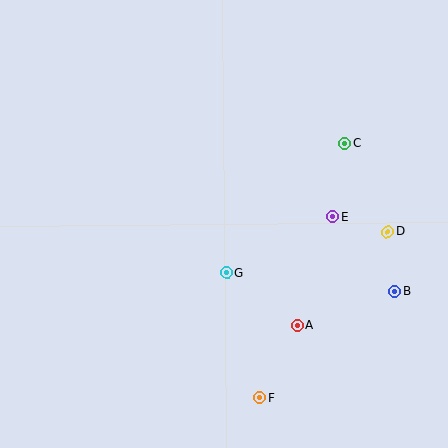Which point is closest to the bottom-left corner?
Point F is closest to the bottom-left corner.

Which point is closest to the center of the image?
Point G at (227, 273) is closest to the center.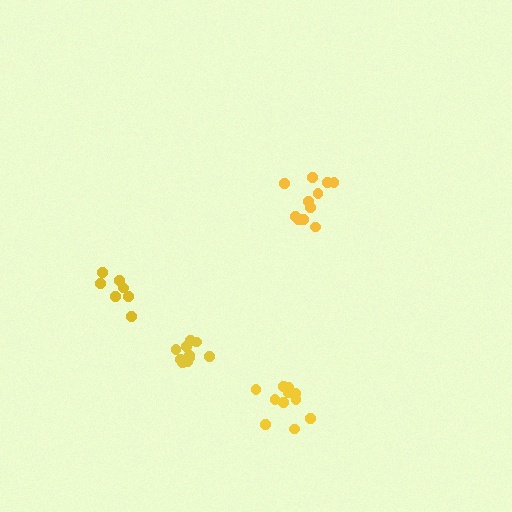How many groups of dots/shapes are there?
There are 4 groups.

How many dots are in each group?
Group 1: 11 dots, Group 2: 10 dots, Group 3: 7 dots, Group 4: 11 dots (39 total).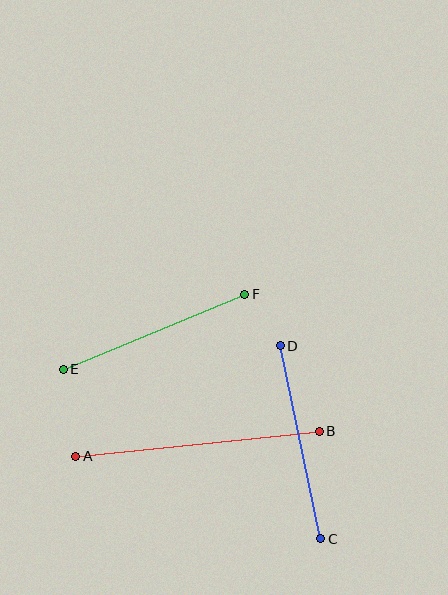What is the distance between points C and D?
The distance is approximately 197 pixels.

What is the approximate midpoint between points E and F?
The midpoint is at approximately (154, 332) pixels.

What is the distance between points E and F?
The distance is approximately 196 pixels.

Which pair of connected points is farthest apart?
Points A and B are farthest apart.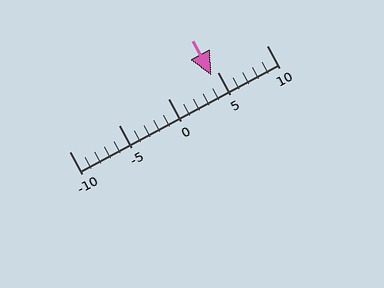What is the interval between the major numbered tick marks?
The major tick marks are spaced 5 units apart.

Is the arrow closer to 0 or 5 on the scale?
The arrow is closer to 5.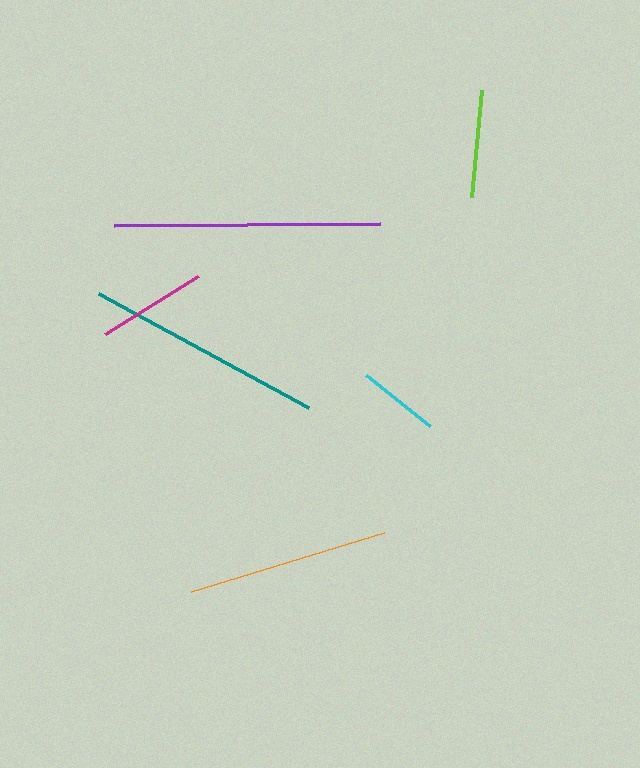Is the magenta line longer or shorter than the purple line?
The purple line is longer than the magenta line.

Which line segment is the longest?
The purple line is the longest at approximately 266 pixels.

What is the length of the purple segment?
The purple segment is approximately 266 pixels long.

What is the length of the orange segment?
The orange segment is approximately 202 pixels long.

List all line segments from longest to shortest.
From longest to shortest: purple, teal, orange, magenta, lime, cyan.